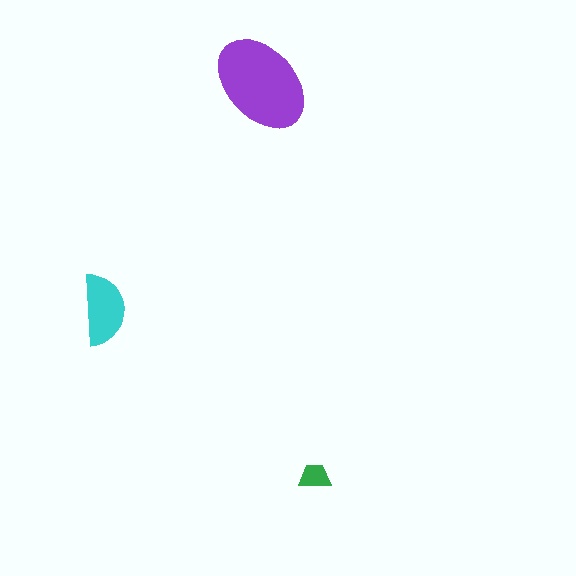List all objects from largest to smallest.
The purple ellipse, the cyan semicircle, the green trapezoid.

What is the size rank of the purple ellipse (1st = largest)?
1st.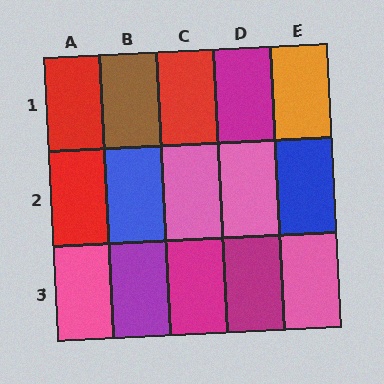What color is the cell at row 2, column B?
Blue.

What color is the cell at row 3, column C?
Magenta.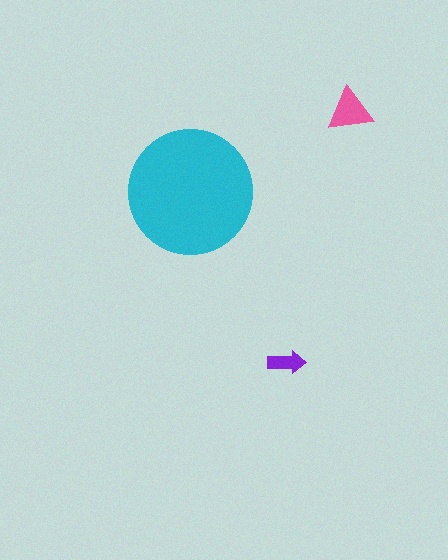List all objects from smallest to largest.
The purple arrow, the pink triangle, the cyan circle.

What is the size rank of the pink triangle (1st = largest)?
2nd.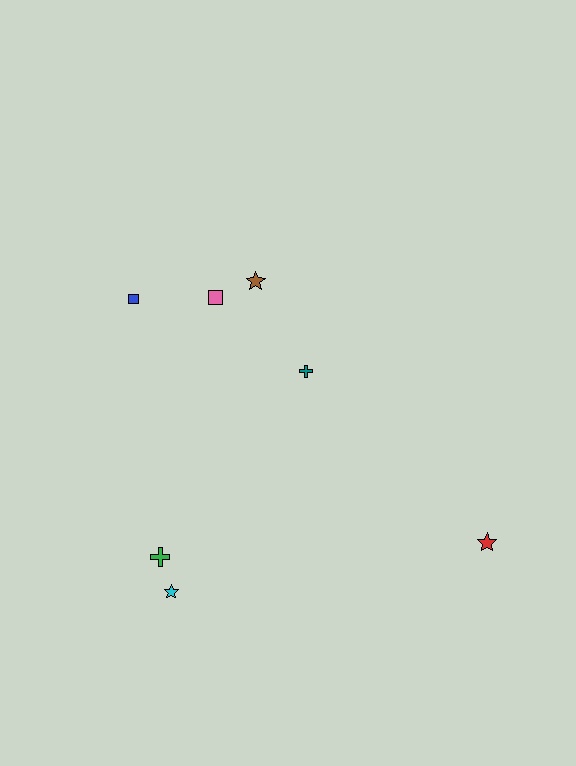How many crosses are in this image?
There are 2 crosses.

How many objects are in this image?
There are 7 objects.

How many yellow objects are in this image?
There are no yellow objects.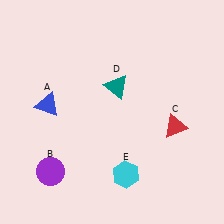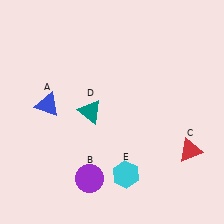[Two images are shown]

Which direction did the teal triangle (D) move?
The teal triangle (D) moved left.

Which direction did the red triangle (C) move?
The red triangle (C) moved down.